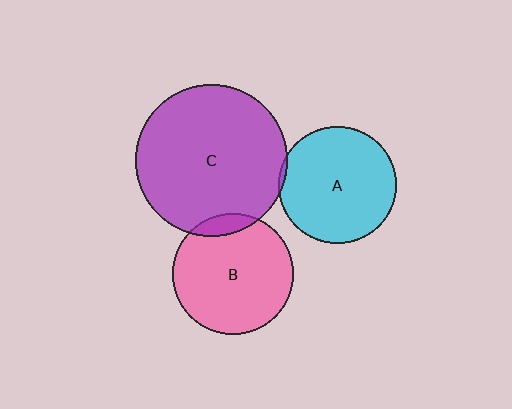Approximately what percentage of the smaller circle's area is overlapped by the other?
Approximately 10%.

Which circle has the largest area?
Circle C (purple).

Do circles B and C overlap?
Yes.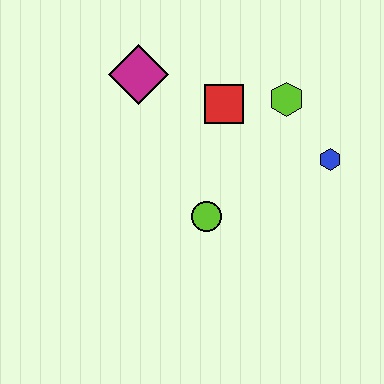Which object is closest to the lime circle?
The red square is closest to the lime circle.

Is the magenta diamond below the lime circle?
No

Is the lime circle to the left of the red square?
Yes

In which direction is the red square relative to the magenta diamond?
The red square is to the right of the magenta diamond.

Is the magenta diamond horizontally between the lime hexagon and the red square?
No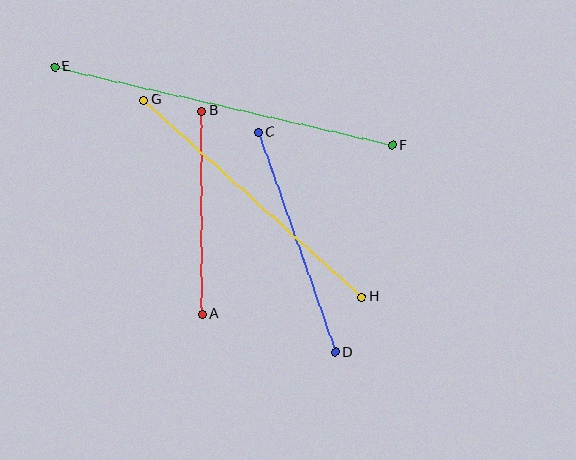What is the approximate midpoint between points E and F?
The midpoint is at approximately (224, 106) pixels.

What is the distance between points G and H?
The distance is approximately 294 pixels.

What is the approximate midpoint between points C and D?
The midpoint is at approximately (297, 242) pixels.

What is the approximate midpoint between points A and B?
The midpoint is at approximately (202, 213) pixels.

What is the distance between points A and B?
The distance is approximately 203 pixels.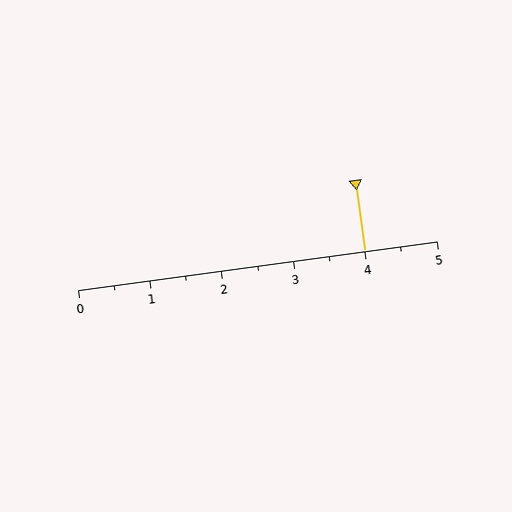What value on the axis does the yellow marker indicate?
The marker indicates approximately 4.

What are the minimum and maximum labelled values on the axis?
The axis runs from 0 to 5.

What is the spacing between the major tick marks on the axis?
The major ticks are spaced 1 apart.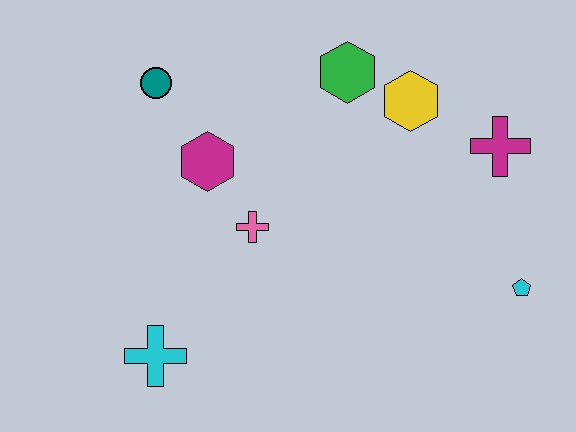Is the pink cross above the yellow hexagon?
No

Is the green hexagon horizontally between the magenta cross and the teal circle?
Yes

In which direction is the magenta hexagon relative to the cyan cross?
The magenta hexagon is above the cyan cross.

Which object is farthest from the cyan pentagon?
The teal circle is farthest from the cyan pentagon.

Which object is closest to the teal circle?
The magenta hexagon is closest to the teal circle.